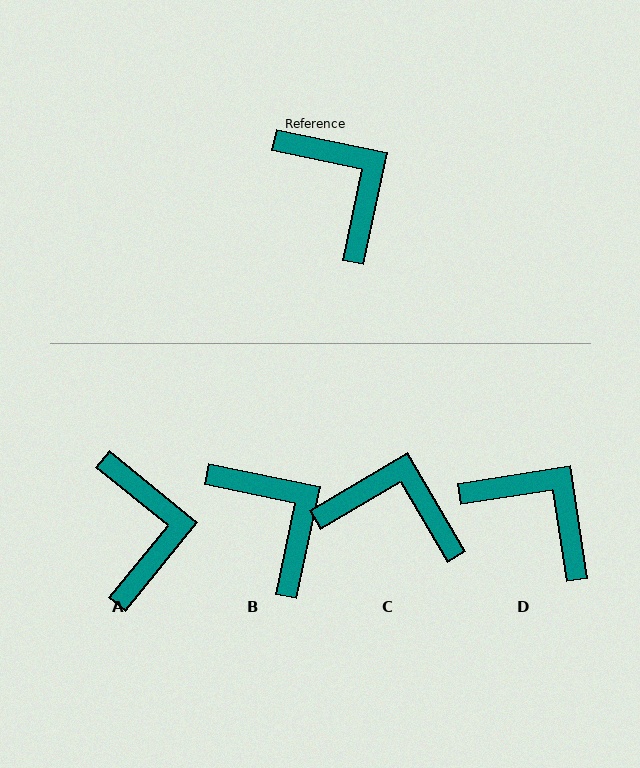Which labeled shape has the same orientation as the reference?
B.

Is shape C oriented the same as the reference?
No, it is off by about 43 degrees.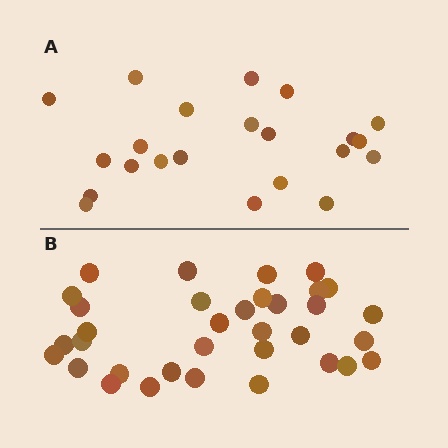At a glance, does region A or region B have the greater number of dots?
Region B (the bottom region) has more dots.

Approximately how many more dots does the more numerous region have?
Region B has roughly 12 or so more dots than region A.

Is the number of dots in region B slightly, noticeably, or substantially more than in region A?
Region B has substantially more. The ratio is roughly 1.5 to 1.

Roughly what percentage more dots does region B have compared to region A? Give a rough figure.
About 55% more.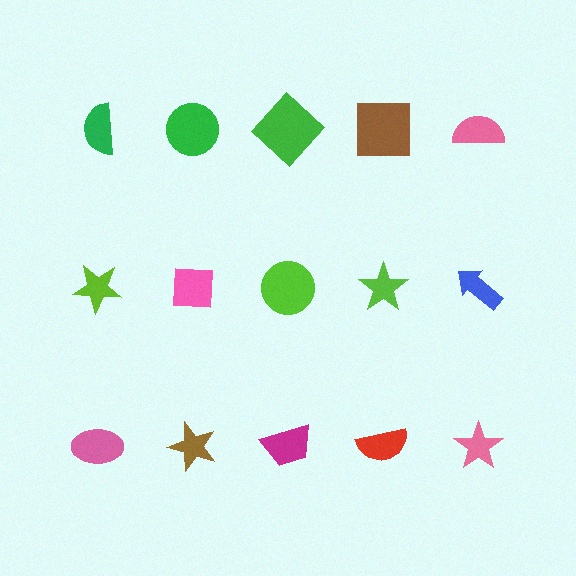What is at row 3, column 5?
A pink star.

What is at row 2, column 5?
A blue arrow.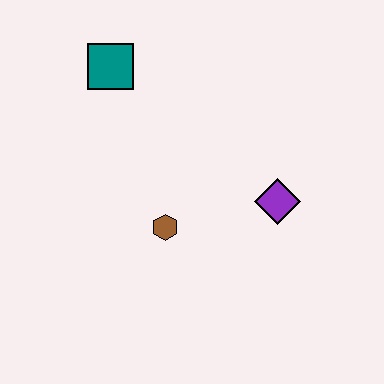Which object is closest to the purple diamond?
The brown hexagon is closest to the purple diamond.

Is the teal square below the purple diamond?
No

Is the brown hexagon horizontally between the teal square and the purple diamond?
Yes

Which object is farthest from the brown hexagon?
The teal square is farthest from the brown hexagon.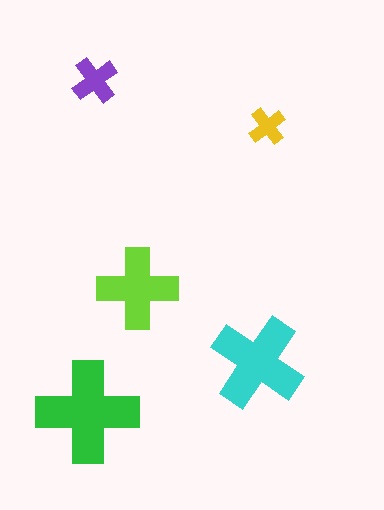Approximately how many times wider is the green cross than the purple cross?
About 2 times wider.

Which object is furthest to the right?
The yellow cross is rightmost.